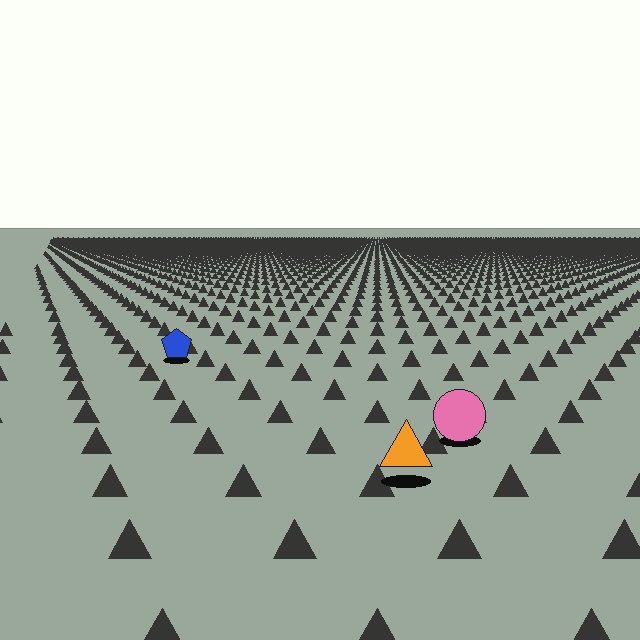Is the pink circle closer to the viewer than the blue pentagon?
Yes. The pink circle is closer — you can tell from the texture gradient: the ground texture is coarser near it.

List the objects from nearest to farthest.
From nearest to farthest: the orange triangle, the pink circle, the blue pentagon.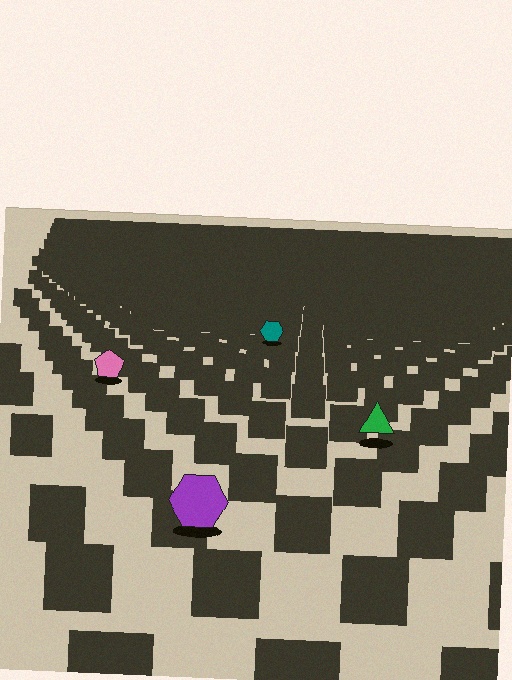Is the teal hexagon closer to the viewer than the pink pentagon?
No. The pink pentagon is closer — you can tell from the texture gradient: the ground texture is coarser near it.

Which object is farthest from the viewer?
The teal hexagon is farthest from the viewer. It appears smaller and the ground texture around it is denser.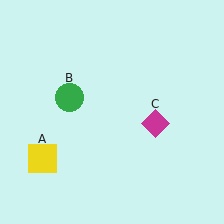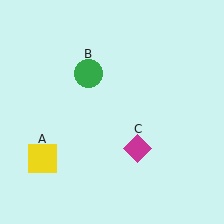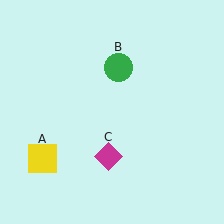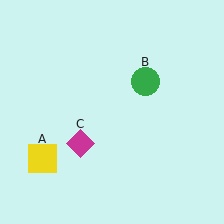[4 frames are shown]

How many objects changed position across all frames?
2 objects changed position: green circle (object B), magenta diamond (object C).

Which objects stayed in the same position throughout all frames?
Yellow square (object A) remained stationary.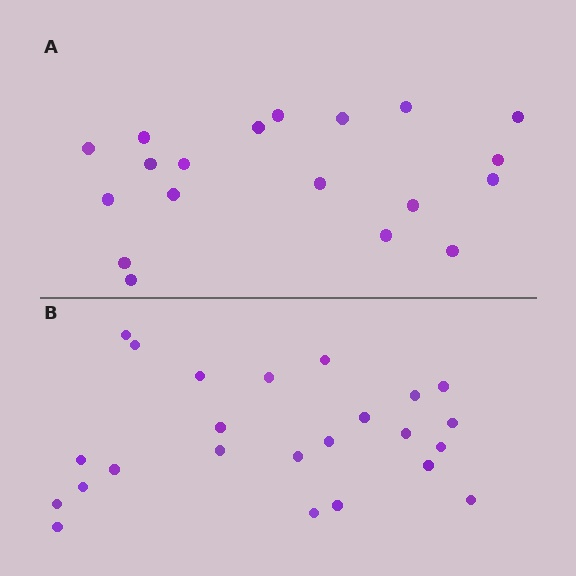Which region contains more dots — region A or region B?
Region B (the bottom region) has more dots.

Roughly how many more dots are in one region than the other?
Region B has about 5 more dots than region A.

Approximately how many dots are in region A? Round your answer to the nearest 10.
About 20 dots. (The exact count is 19, which rounds to 20.)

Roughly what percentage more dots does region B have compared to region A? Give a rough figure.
About 25% more.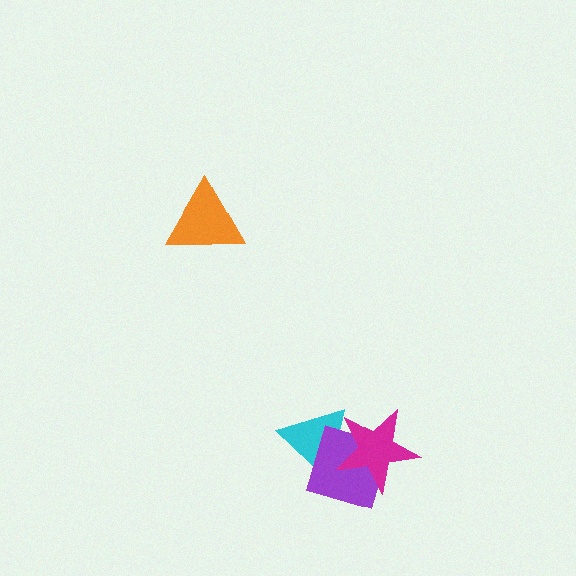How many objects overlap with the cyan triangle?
2 objects overlap with the cyan triangle.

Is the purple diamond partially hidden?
Yes, it is partially covered by another shape.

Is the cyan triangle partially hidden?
Yes, it is partially covered by another shape.